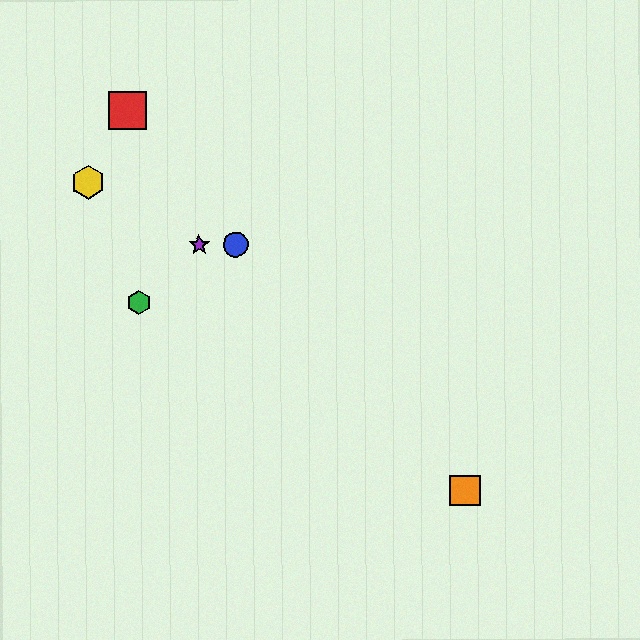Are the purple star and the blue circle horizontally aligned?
Yes, both are at y≈245.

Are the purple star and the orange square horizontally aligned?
No, the purple star is at y≈245 and the orange square is at y≈491.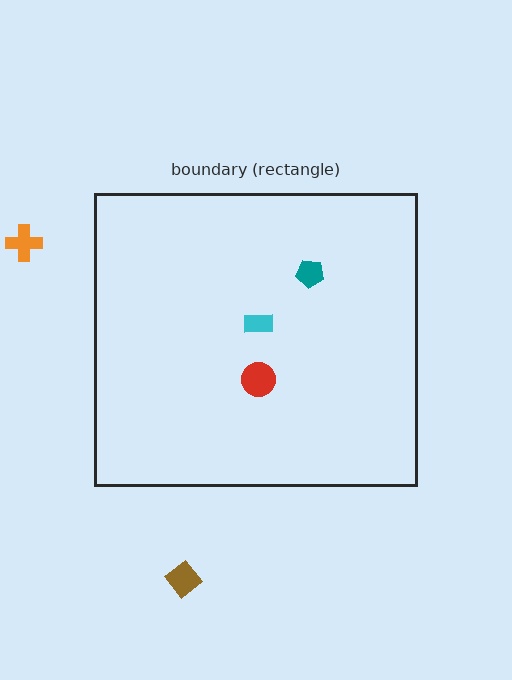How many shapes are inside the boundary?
3 inside, 2 outside.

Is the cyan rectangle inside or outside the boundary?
Inside.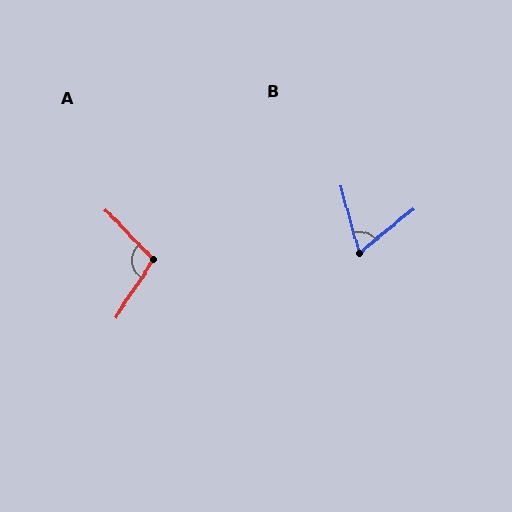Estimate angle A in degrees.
Approximately 104 degrees.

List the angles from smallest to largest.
B (66°), A (104°).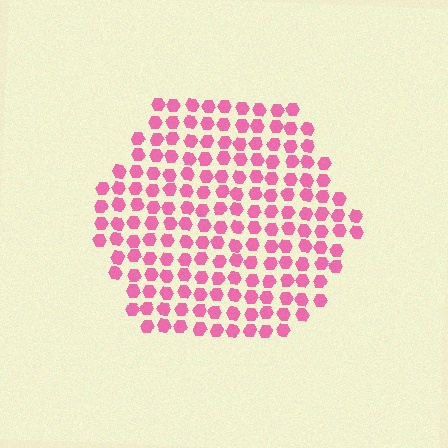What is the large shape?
The large shape is a hexagon.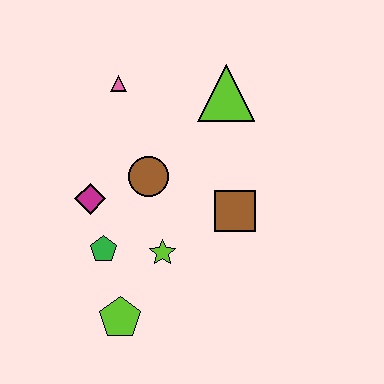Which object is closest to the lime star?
The green pentagon is closest to the lime star.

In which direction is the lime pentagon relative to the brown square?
The lime pentagon is to the left of the brown square.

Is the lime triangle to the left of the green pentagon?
No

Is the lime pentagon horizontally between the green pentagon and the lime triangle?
Yes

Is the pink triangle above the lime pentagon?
Yes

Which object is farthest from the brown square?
The pink triangle is farthest from the brown square.